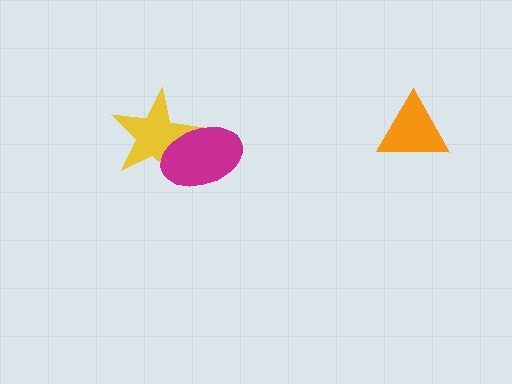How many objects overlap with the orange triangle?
0 objects overlap with the orange triangle.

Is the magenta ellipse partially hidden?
No, no other shape covers it.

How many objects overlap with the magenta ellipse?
1 object overlaps with the magenta ellipse.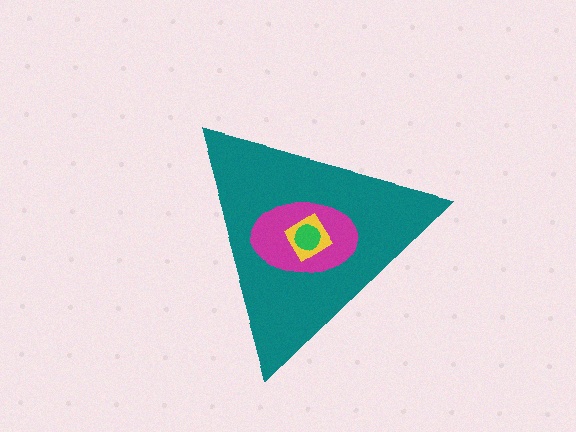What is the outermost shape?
The teal triangle.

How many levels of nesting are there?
4.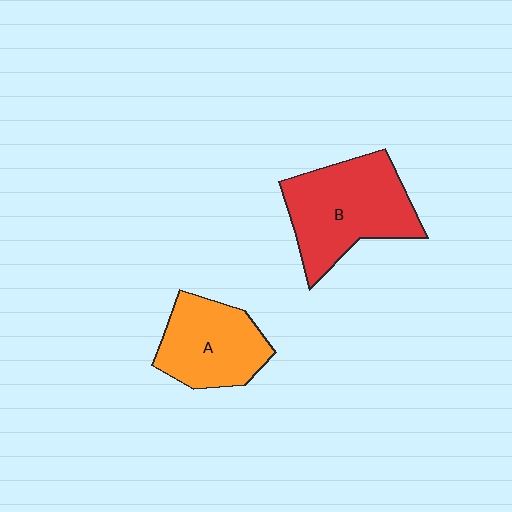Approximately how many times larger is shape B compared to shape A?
Approximately 1.3 times.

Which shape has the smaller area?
Shape A (orange).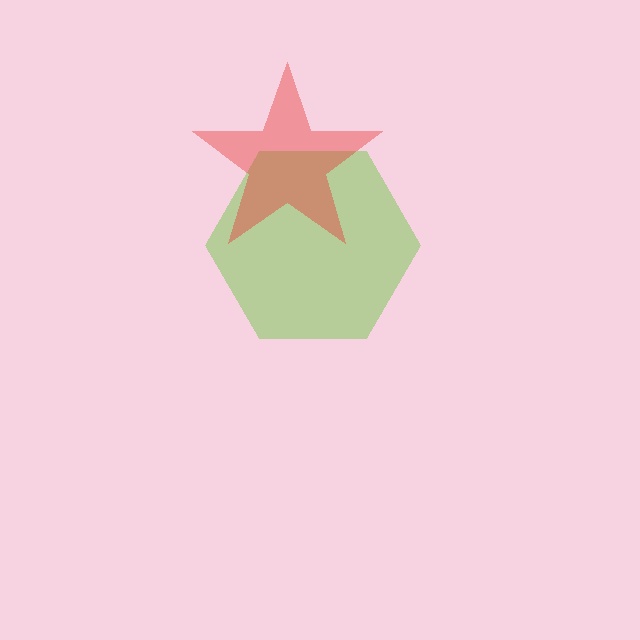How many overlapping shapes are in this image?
There are 2 overlapping shapes in the image.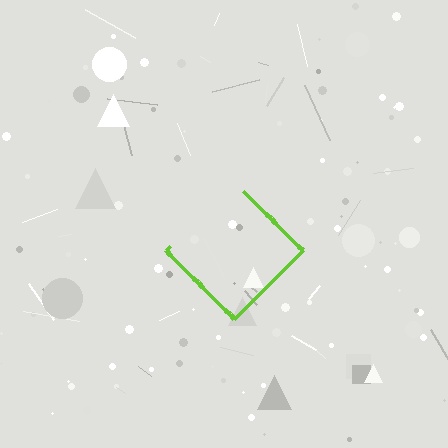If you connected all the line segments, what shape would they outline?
They would outline a diamond.